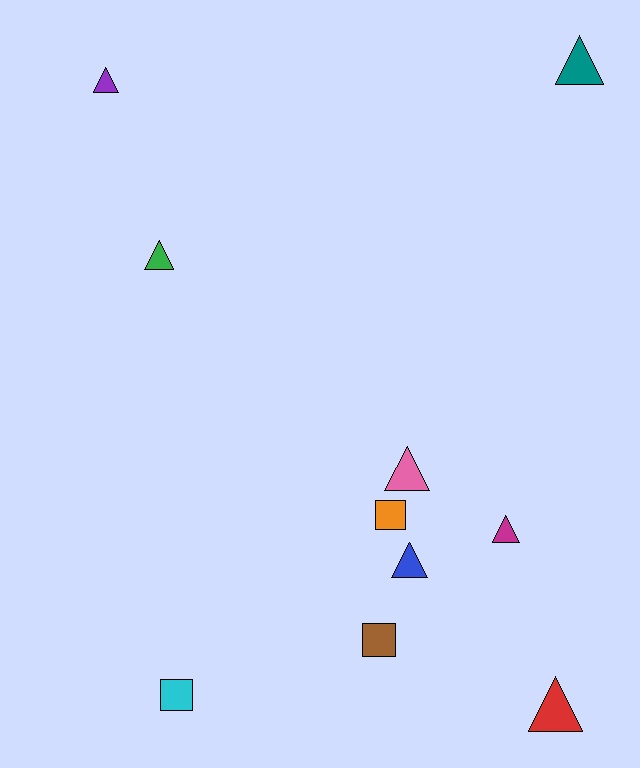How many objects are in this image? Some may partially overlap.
There are 10 objects.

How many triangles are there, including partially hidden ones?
There are 7 triangles.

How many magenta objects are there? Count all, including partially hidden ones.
There is 1 magenta object.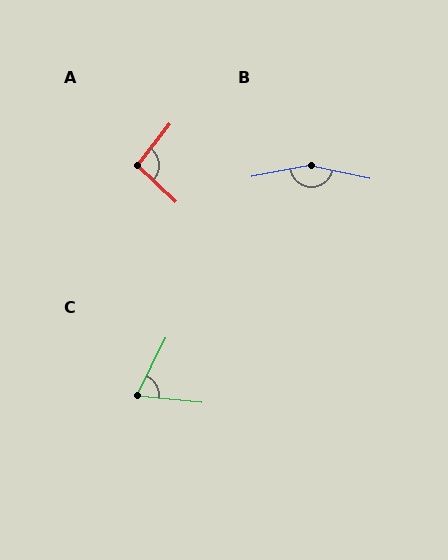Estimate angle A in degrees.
Approximately 95 degrees.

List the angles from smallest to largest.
C (69°), A (95°), B (158°).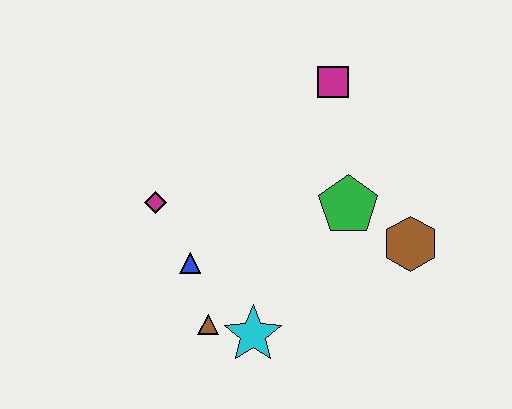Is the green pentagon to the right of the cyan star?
Yes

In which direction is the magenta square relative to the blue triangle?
The magenta square is above the blue triangle.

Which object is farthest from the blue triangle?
The magenta square is farthest from the blue triangle.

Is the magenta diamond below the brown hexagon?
No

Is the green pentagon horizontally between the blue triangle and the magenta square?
No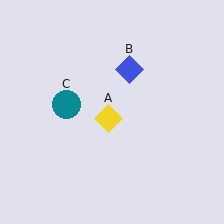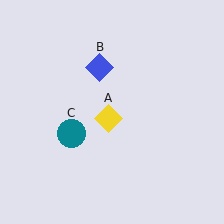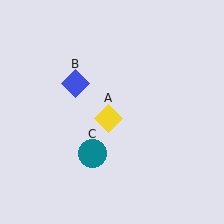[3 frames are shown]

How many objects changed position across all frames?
2 objects changed position: blue diamond (object B), teal circle (object C).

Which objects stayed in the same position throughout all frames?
Yellow diamond (object A) remained stationary.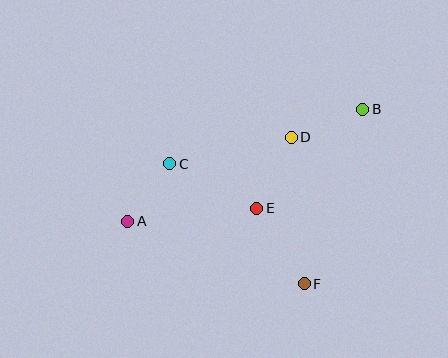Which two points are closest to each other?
Points A and C are closest to each other.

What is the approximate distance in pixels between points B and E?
The distance between B and E is approximately 145 pixels.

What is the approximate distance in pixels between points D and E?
The distance between D and E is approximately 79 pixels.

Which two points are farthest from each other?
Points A and B are farthest from each other.